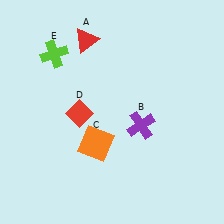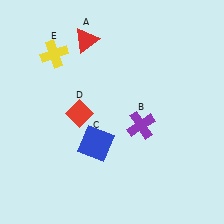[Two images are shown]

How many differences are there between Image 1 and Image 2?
There are 2 differences between the two images.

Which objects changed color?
C changed from orange to blue. E changed from lime to yellow.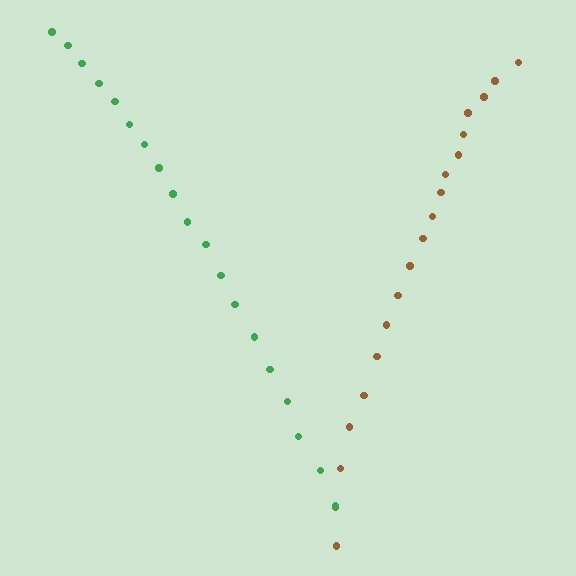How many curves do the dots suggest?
There are 2 distinct paths.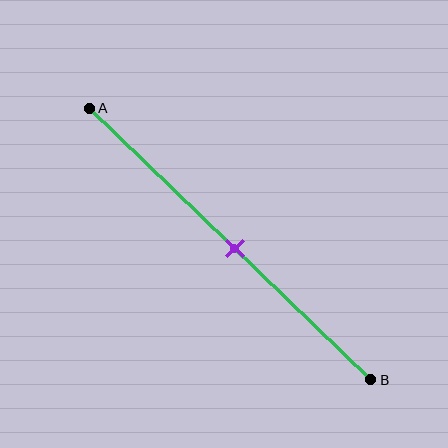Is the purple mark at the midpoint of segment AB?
Yes, the mark is approximately at the midpoint.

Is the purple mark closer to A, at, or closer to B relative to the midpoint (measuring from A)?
The purple mark is approximately at the midpoint of segment AB.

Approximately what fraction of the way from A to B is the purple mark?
The purple mark is approximately 50% of the way from A to B.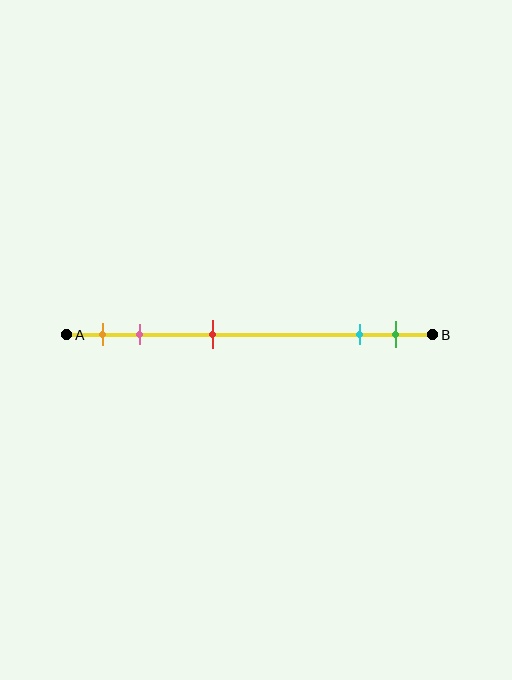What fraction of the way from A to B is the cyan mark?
The cyan mark is approximately 80% (0.8) of the way from A to B.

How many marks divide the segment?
There are 5 marks dividing the segment.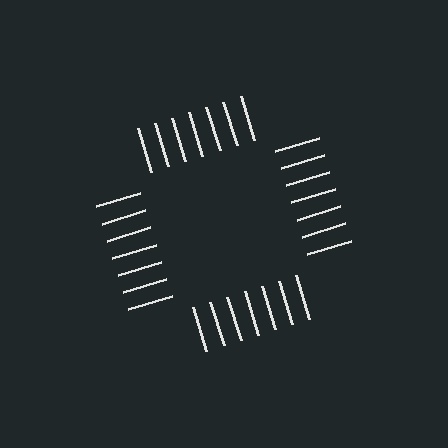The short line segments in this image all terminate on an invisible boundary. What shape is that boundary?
An illusory square — the line segments terminate on its edges but no continuous stroke is drawn.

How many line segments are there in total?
28 — 7 along each of the 4 edges.